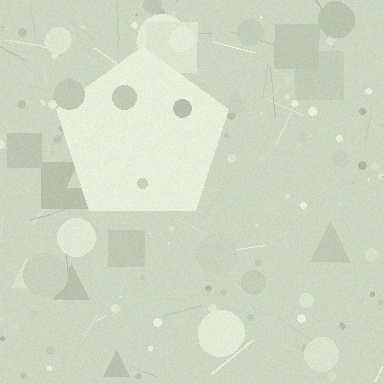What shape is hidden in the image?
A pentagon is hidden in the image.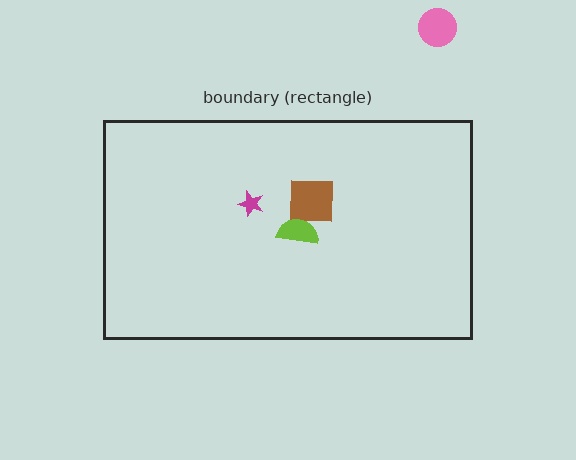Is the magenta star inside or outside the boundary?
Inside.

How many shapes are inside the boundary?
3 inside, 1 outside.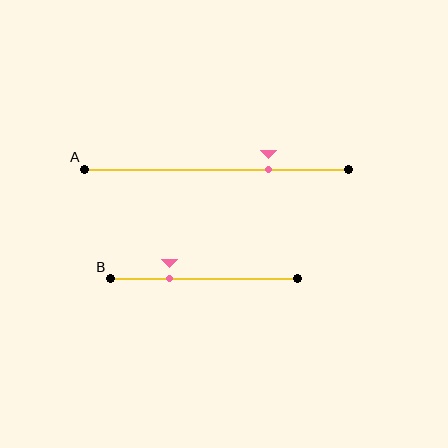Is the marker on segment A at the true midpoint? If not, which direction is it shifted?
No, the marker on segment A is shifted to the right by about 20% of the segment length.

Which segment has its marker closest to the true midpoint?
Segment B has its marker closest to the true midpoint.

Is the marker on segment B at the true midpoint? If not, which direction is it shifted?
No, the marker on segment B is shifted to the left by about 19% of the segment length.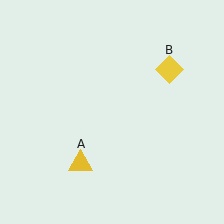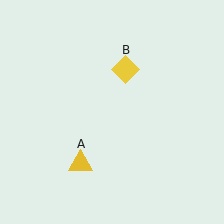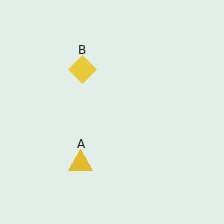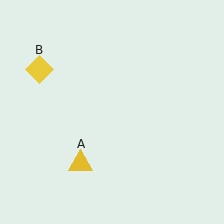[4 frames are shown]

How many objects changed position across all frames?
1 object changed position: yellow diamond (object B).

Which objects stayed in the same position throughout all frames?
Yellow triangle (object A) remained stationary.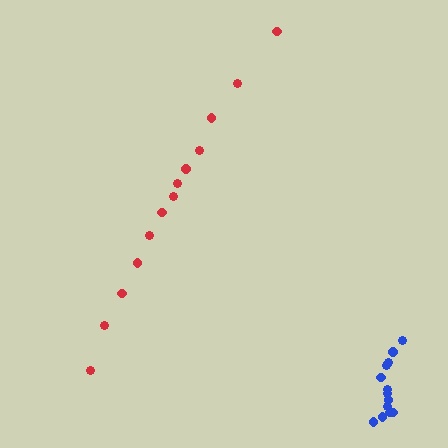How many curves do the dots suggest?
There are 2 distinct paths.